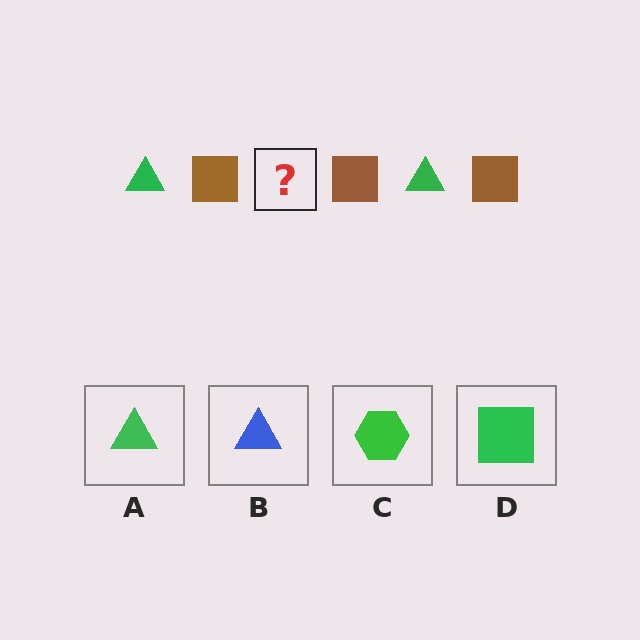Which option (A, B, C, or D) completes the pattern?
A.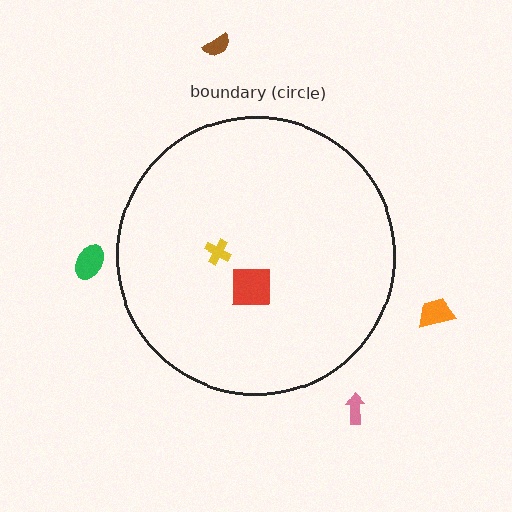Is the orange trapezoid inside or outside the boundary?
Outside.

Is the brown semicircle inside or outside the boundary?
Outside.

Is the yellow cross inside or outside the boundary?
Inside.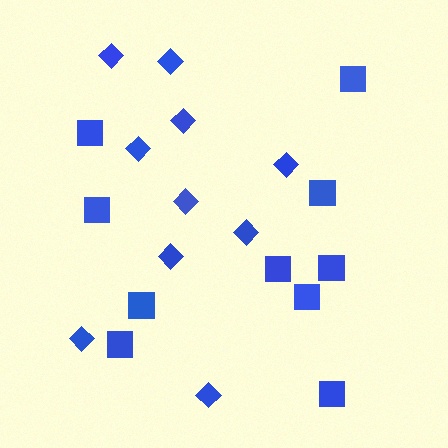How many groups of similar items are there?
There are 2 groups: one group of squares (10) and one group of diamonds (10).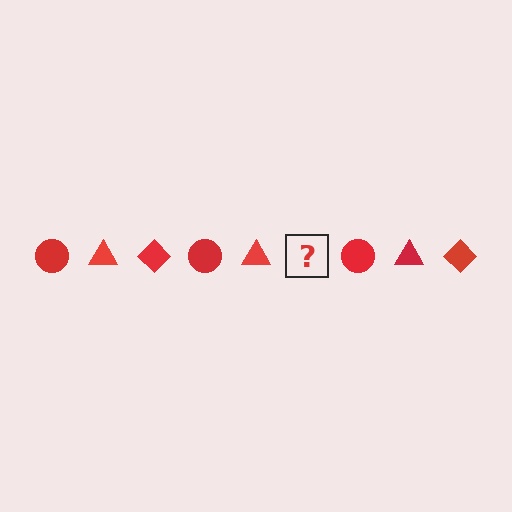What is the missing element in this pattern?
The missing element is a red diamond.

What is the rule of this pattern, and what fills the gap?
The rule is that the pattern cycles through circle, triangle, diamond shapes in red. The gap should be filled with a red diamond.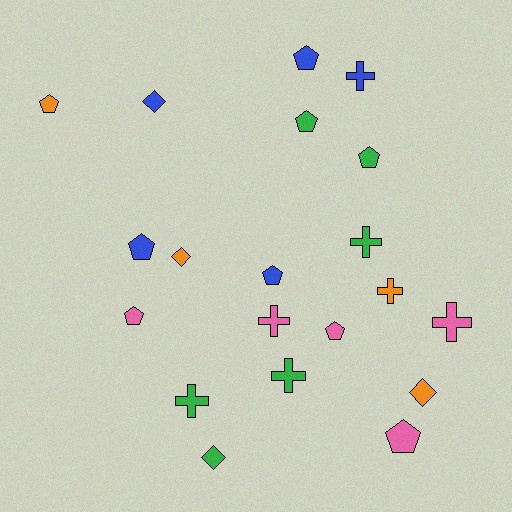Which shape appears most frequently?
Pentagon, with 9 objects.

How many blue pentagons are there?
There are 3 blue pentagons.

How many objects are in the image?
There are 20 objects.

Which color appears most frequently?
Green, with 6 objects.